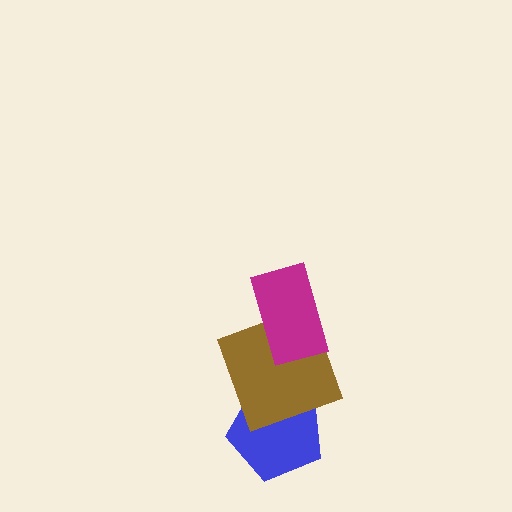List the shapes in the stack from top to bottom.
From top to bottom: the magenta rectangle, the brown square, the blue pentagon.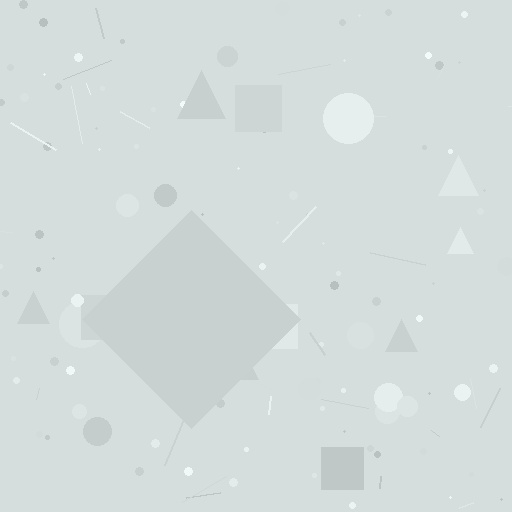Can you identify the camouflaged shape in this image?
The camouflaged shape is a diamond.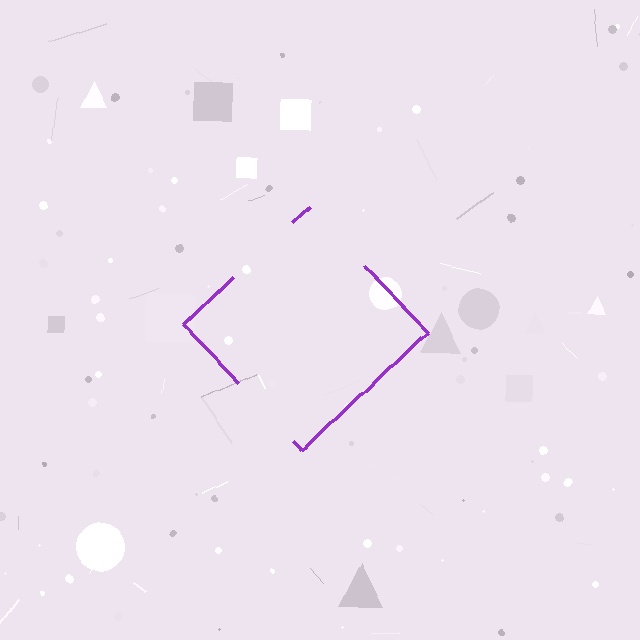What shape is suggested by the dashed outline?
The dashed outline suggests a diamond.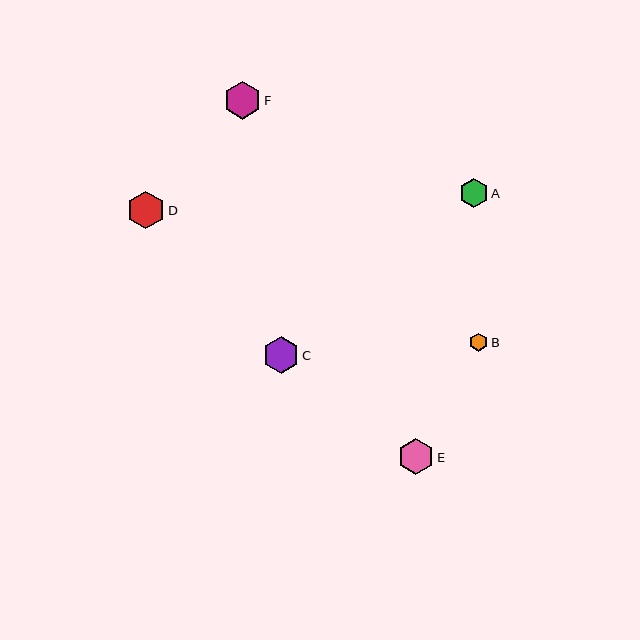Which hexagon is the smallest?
Hexagon B is the smallest with a size of approximately 18 pixels.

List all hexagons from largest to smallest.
From largest to smallest: F, D, C, E, A, B.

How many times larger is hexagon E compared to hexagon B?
Hexagon E is approximately 2.0 times the size of hexagon B.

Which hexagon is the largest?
Hexagon F is the largest with a size of approximately 37 pixels.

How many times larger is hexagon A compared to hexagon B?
Hexagon A is approximately 1.6 times the size of hexagon B.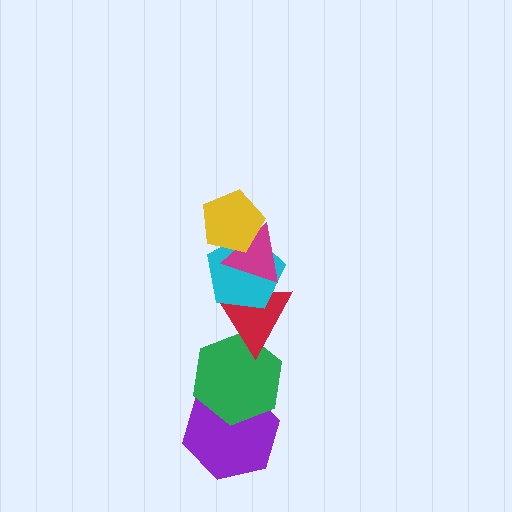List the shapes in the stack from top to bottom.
From top to bottom: the yellow pentagon, the magenta triangle, the cyan pentagon, the red triangle, the green hexagon, the purple hexagon.